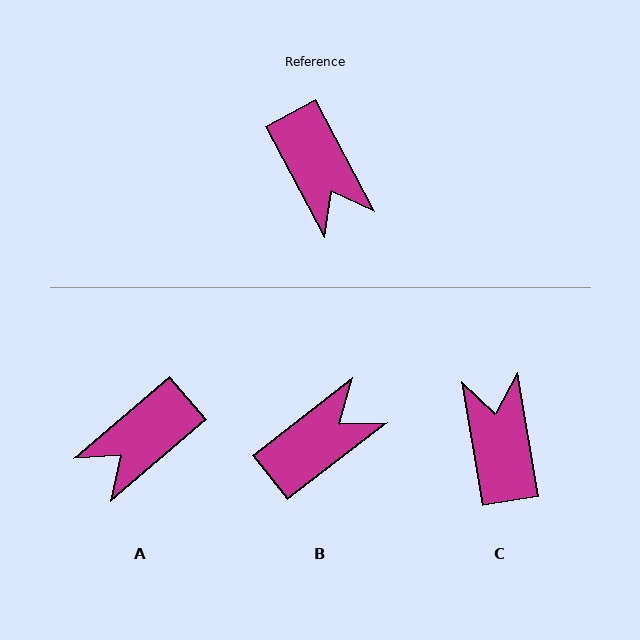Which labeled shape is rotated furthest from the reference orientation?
C, about 162 degrees away.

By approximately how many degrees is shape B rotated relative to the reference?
Approximately 100 degrees counter-clockwise.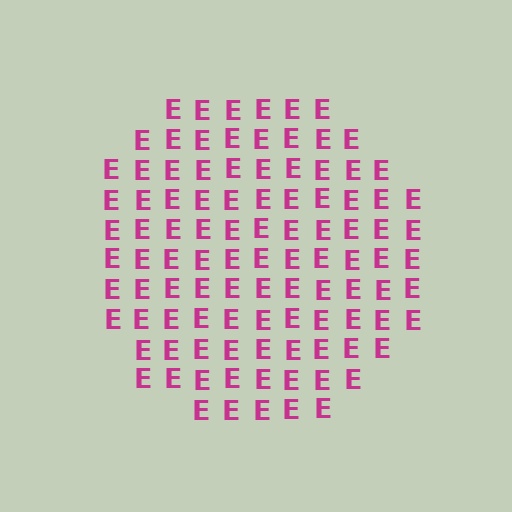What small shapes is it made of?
It is made of small letter E's.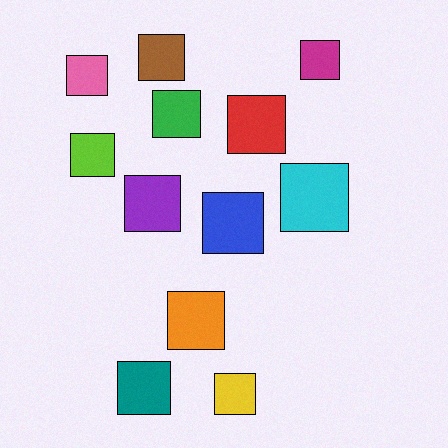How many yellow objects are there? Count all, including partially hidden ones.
There is 1 yellow object.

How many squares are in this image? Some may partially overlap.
There are 12 squares.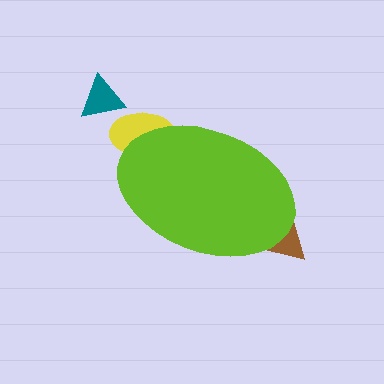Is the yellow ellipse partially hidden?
Yes, the yellow ellipse is partially hidden behind the lime ellipse.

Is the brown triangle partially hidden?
Yes, the brown triangle is partially hidden behind the lime ellipse.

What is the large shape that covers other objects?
A lime ellipse.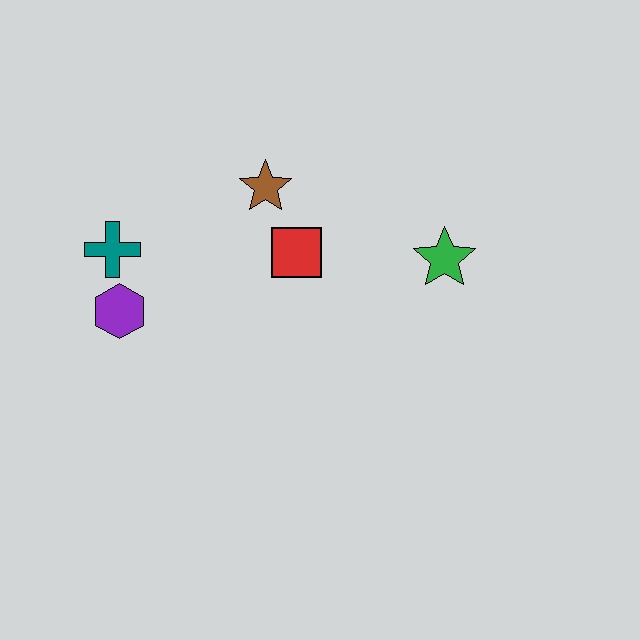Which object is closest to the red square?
The brown star is closest to the red square.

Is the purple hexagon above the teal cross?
No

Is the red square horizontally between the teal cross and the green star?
Yes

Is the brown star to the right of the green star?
No